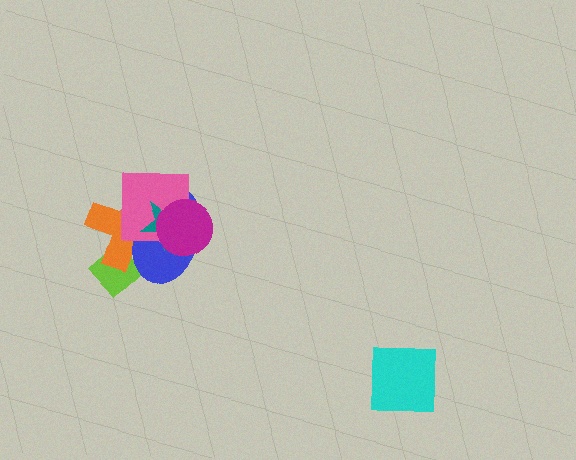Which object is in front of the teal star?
The magenta circle is in front of the teal star.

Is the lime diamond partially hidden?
Yes, it is partially covered by another shape.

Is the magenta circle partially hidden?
No, no other shape covers it.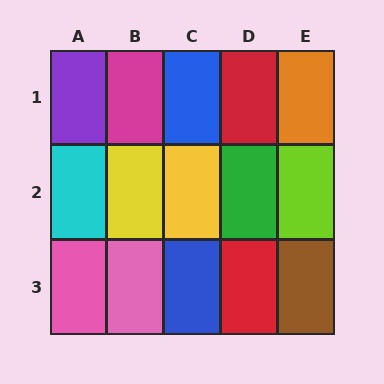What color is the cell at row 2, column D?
Green.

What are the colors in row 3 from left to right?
Pink, pink, blue, red, brown.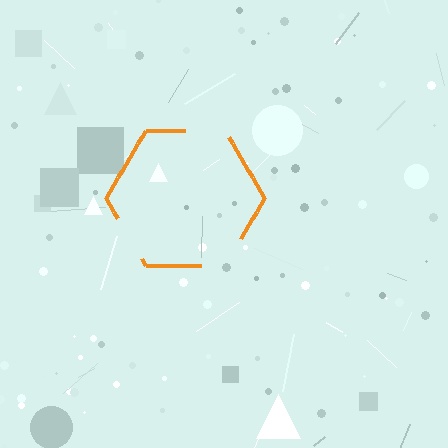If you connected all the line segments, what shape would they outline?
They would outline a hexagon.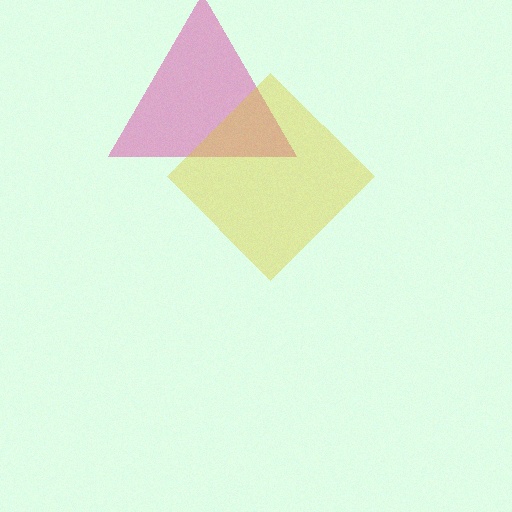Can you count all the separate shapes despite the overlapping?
Yes, there are 2 separate shapes.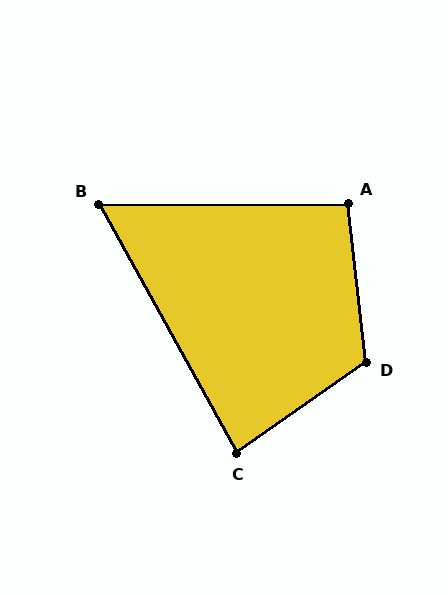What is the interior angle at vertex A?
Approximately 96 degrees (obtuse).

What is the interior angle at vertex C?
Approximately 84 degrees (acute).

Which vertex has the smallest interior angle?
B, at approximately 61 degrees.